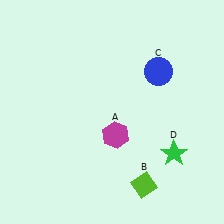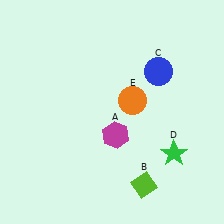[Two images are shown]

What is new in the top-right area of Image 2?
An orange circle (E) was added in the top-right area of Image 2.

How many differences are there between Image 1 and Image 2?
There is 1 difference between the two images.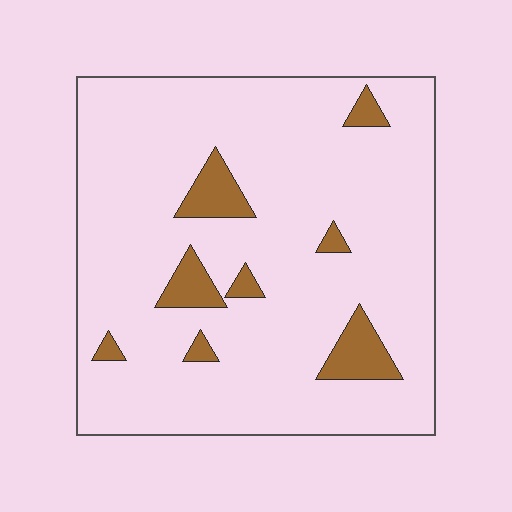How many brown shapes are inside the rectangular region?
8.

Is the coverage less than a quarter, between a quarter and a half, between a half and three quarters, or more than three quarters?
Less than a quarter.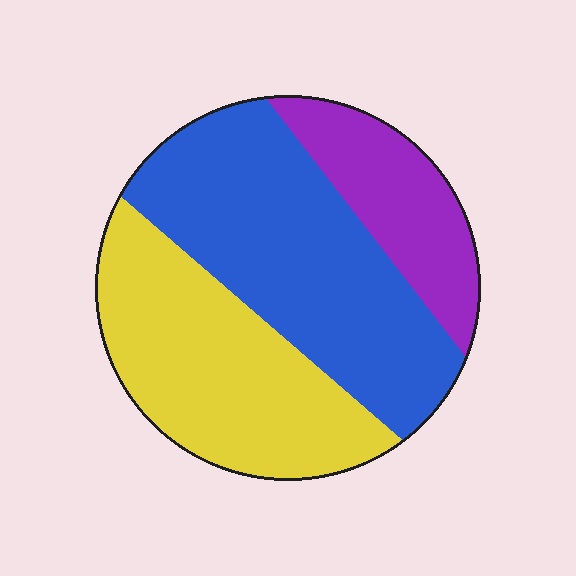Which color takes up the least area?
Purple, at roughly 20%.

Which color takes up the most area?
Blue, at roughly 45%.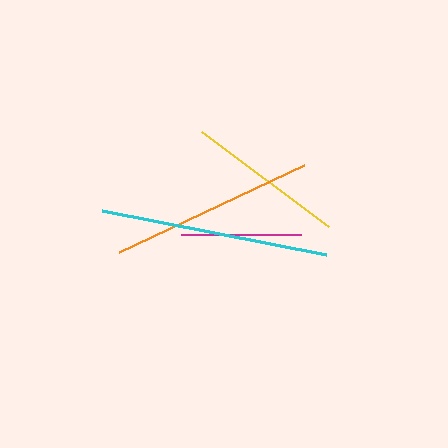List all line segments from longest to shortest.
From longest to shortest: cyan, orange, yellow, magenta.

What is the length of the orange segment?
The orange segment is approximately 205 pixels long.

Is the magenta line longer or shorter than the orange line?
The orange line is longer than the magenta line.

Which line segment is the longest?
The cyan line is the longest at approximately 228 pixels.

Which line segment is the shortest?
The magenta line is the shortest at approximately 120 pixels.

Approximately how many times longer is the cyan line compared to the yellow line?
The cyan line is approximately 1.4 times the length of the yellow line.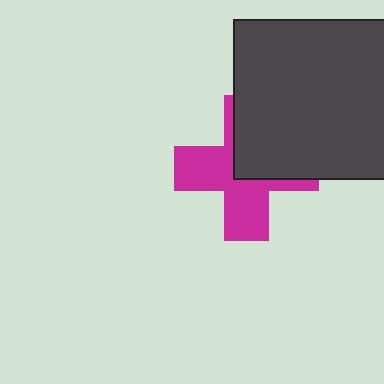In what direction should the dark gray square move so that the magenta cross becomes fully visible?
The dark gray square should move toward the upper-right. That is the shortest direction to clear the overlap and leave the magenta cross fully visible.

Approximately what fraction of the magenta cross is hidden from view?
Roughly 42% of the magenta cross is hidden behind the dark gray square.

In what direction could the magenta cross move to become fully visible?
The magenta cross could move toward the lower-left. That would shift it out from behind the dark gray square entirely.